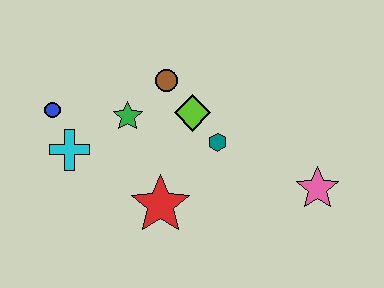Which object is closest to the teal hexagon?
The lime diamond is closest to the teal hexagon.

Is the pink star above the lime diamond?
No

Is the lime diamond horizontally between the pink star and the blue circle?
Yes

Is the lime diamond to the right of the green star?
Yes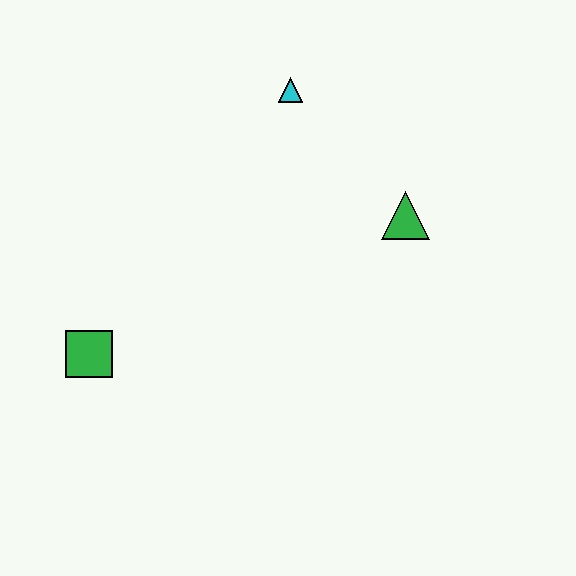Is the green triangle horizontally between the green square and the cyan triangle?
No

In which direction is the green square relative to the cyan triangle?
The green square is below the cyan triangle.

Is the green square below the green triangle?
Yes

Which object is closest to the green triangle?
The cyan triangle is closest to the green triangle.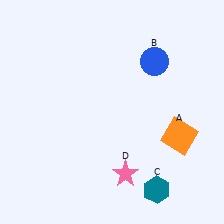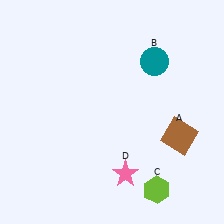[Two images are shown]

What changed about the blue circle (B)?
In Image 1, B is blue. In Image 2, it changed to teal.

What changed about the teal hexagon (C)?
In Image 1, C is teal. In Image 2, it changed to lime.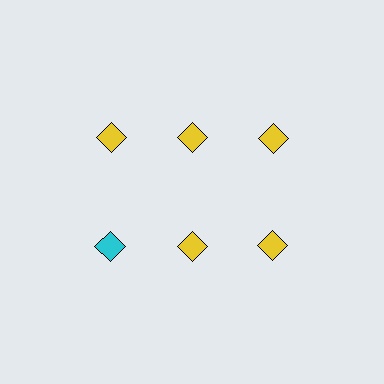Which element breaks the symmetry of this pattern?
The cyan diamond in the second row, leftmost column breaks the symmetry. All other shapes are yellow diamonds.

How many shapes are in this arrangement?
There are 6 shapes arranged in a grid pattern.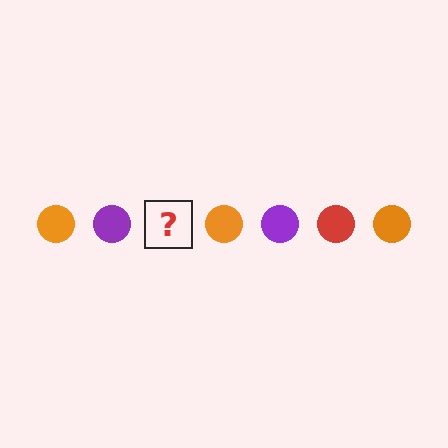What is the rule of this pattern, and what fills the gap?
The rule is that the pattern cycles through orange, purple, red circles. The gap should be filled with a red circle.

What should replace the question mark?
The question mark should be replaced with a red circle.